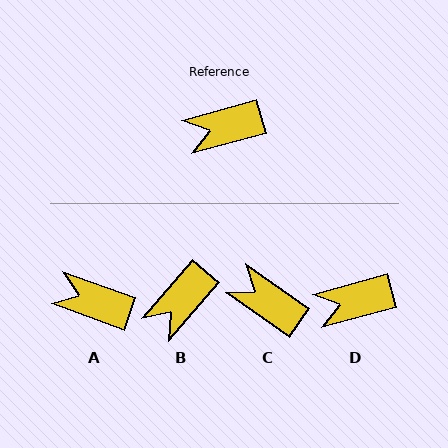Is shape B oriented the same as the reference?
No, it is off by about 34 degrees.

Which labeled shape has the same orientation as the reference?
D.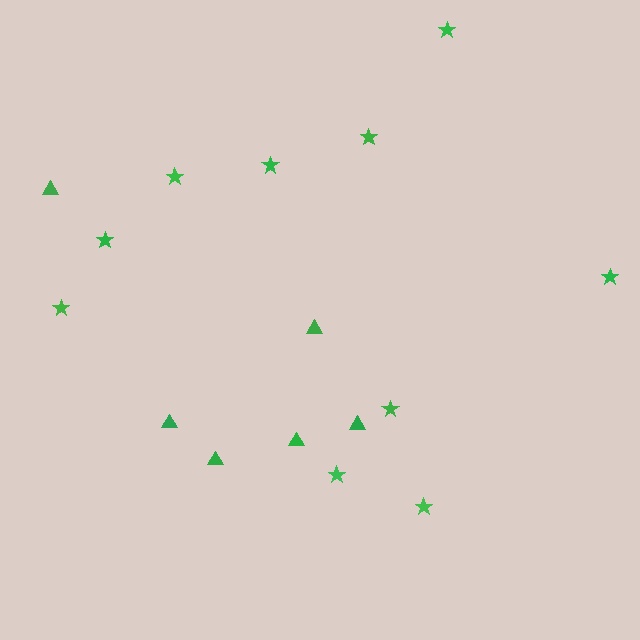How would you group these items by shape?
There are 2 groups: one group of stars (10) and one group of triangles (6).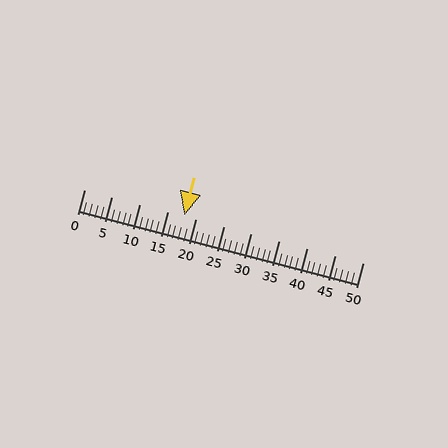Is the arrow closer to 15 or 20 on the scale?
The arrow is closer to 20.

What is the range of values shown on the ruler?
The ruler shows values from 0 to 50.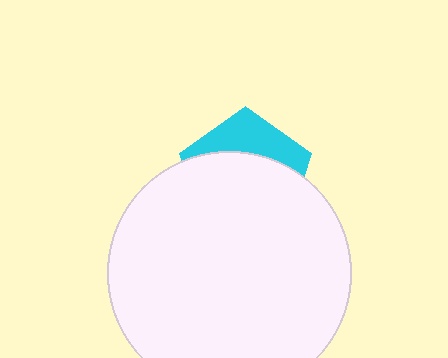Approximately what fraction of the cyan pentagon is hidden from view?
Roughly 68% of the cyan pentagon is hidden behind the white circle.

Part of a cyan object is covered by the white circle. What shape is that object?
It is a pentagon.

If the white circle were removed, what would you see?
You would see the complete cyan pentagon.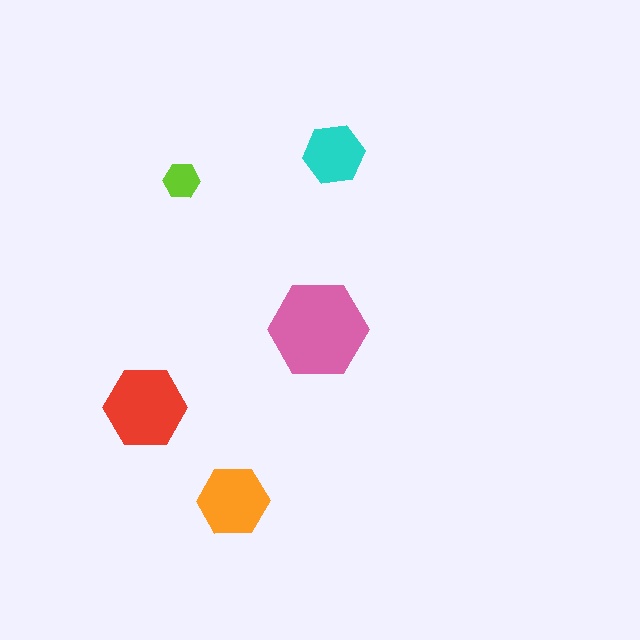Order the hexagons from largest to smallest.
the pink one, the red one, the orange one, the cyan one, the lime one.